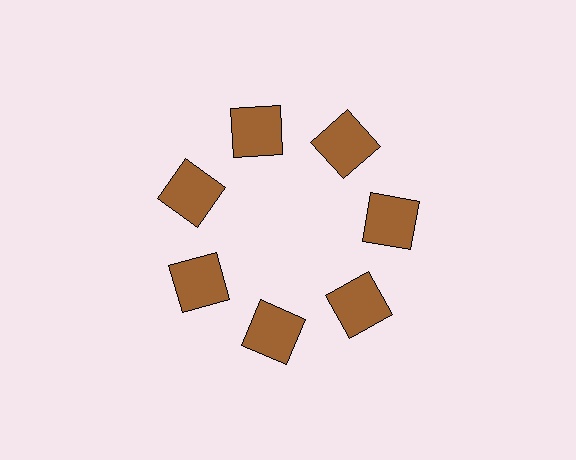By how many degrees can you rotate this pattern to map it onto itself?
The pattern maps onto itself every 51 degrees of rotation.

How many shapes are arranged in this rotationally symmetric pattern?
There are 7 shapes, arranged in 7 groups of 1.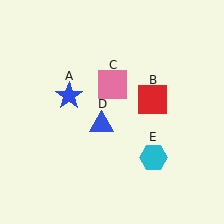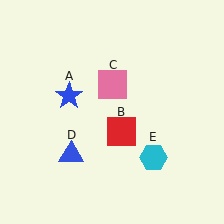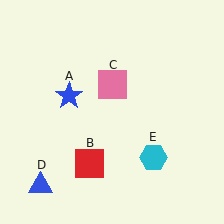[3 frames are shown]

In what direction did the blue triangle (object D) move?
The blue triangle (object D) moved down and to the left.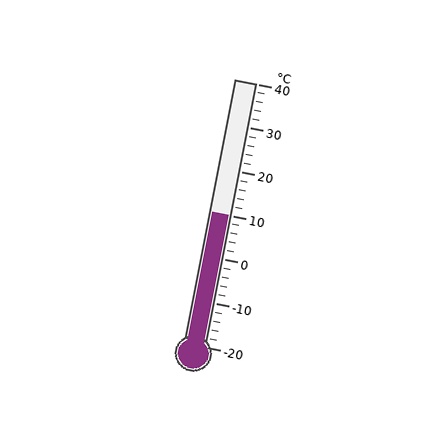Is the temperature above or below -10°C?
The temperature is above -10°C.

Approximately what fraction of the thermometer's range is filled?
The thermometer is filled to approximately 50% of its range.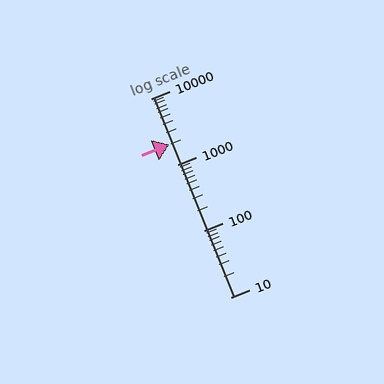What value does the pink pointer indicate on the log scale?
The pointer indicates approximately 2000.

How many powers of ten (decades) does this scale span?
The scale spans 3 decades, from 10 to 10000.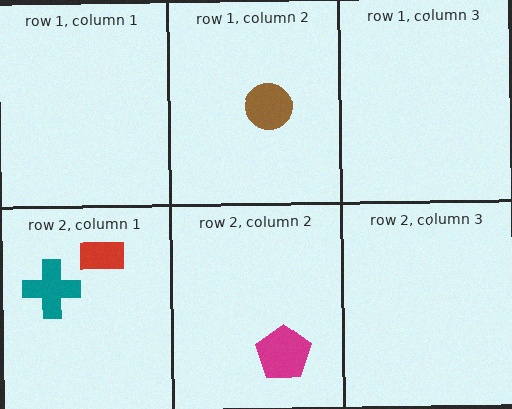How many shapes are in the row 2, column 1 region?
2.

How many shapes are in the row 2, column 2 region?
1.